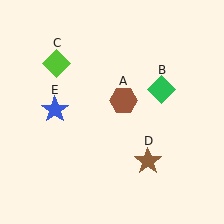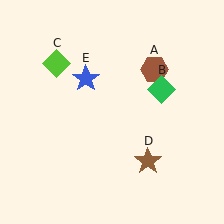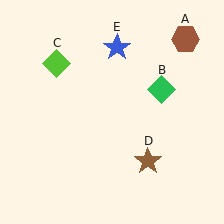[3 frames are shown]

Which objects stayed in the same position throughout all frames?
Green diamond (object B) and lime diamond (object C) and brown star (object D) remained stationary.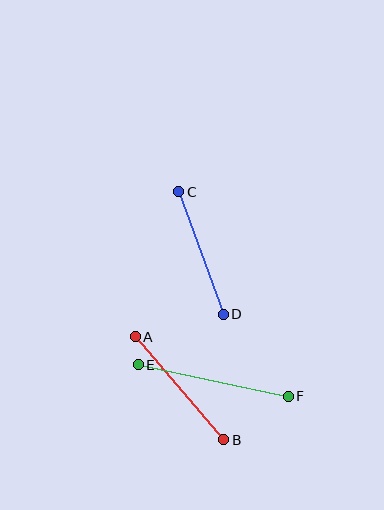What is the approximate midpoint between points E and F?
The midpoint is at approximately (213, 381) pixels.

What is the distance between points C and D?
The distance is approximately 130 pixels.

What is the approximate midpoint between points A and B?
The midpoint is at approximately (180, 388) pixels.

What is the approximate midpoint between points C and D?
The midpoint is at approximately (201, 253) pixels.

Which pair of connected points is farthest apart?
Points E and F are farthest apart.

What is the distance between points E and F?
The distance is approximately 153 pixels.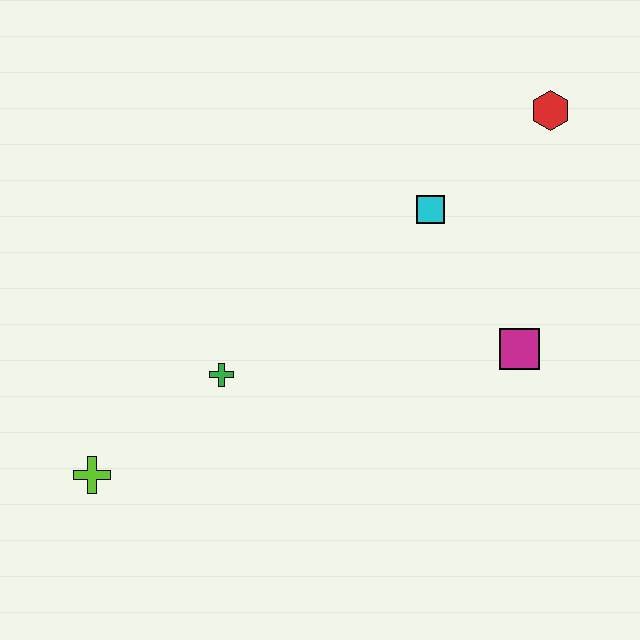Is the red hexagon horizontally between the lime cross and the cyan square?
No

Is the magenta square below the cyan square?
Yes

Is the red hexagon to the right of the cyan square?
Yes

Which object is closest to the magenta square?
The cyan square is closest to the magenta square.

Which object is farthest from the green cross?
The red hexagon is farthest from the green cross.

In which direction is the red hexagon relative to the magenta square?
The red hexagon is above the magenta square.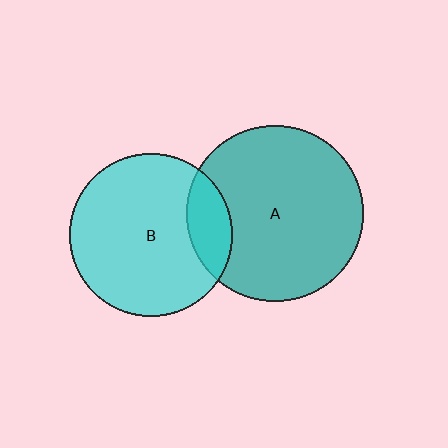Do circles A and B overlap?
Yes.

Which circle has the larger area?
Circle A (teal).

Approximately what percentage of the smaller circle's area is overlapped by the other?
Approximately 15%.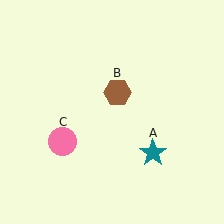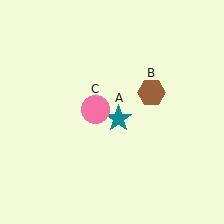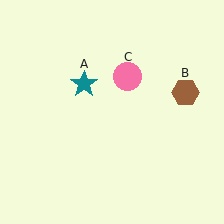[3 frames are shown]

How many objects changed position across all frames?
3 objects changed position: teal star (object A), brown hexagon (object B), pink circle (object C).